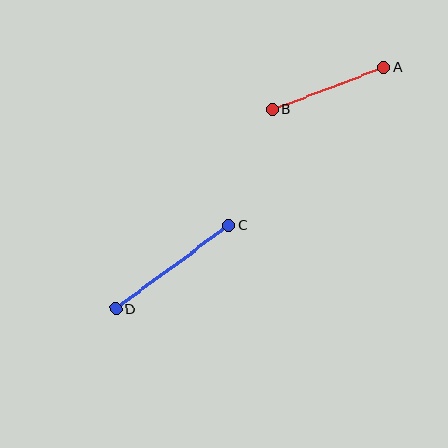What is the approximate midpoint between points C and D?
The midpoint is at approximately (172, 267) pixels.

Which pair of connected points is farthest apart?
Points C and D are farthest apart.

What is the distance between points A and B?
The distance is approximately 119 pixels.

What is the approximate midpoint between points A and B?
The midpoint is at approximately (328, 88) pixels.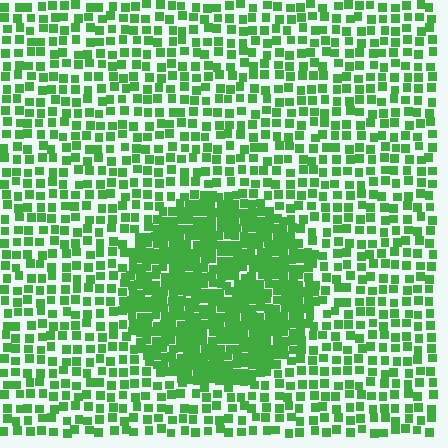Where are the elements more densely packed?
The elements are more densely packed inside the circle boundary.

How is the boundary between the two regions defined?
The boundary is defined by a change in element density (approximately 2.2x ratio). All elements are the same color, size, and shape.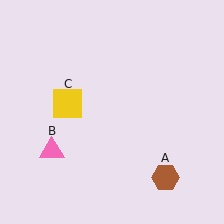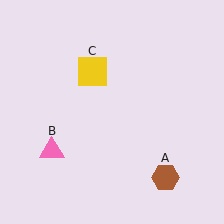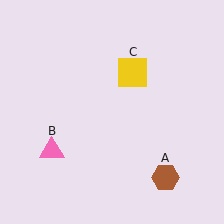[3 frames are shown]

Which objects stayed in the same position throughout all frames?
Brown hexagon (object A) and pink triangle (object B) remained stationary.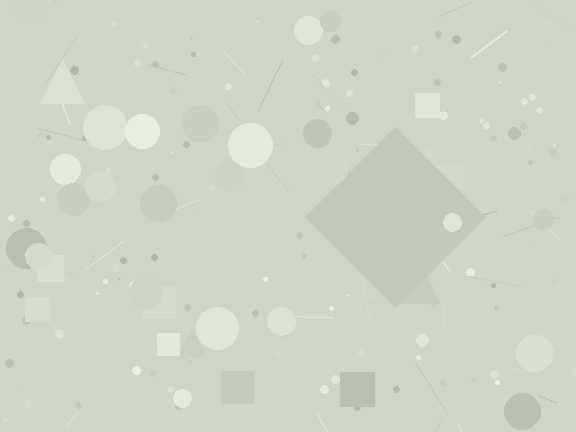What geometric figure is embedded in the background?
A diamond is embedded in the background.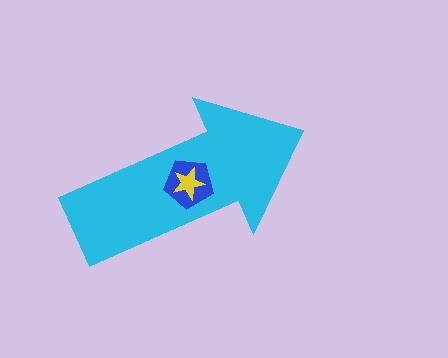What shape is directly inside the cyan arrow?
The blue pentagon.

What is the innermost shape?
The yellow star.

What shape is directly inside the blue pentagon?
The yellow star.